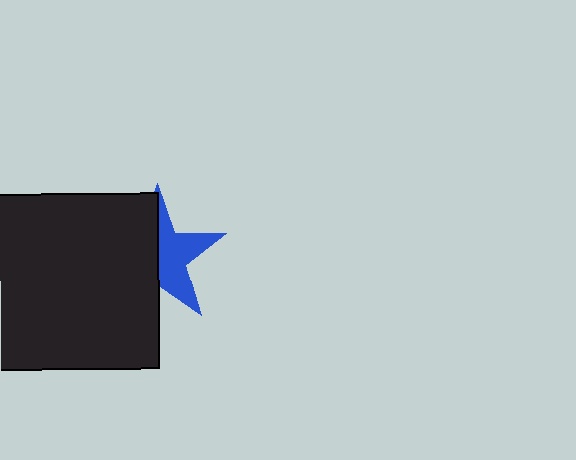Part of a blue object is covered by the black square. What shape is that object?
It is a star.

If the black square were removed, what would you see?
You would see the complete blue star.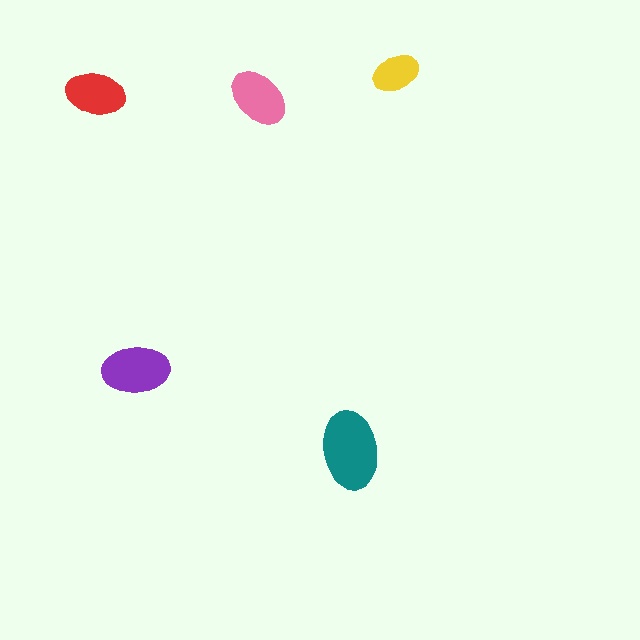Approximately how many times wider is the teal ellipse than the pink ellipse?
About 1.5 times wider.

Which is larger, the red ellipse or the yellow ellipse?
The red one.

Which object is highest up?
The yellow ellipse is topmost.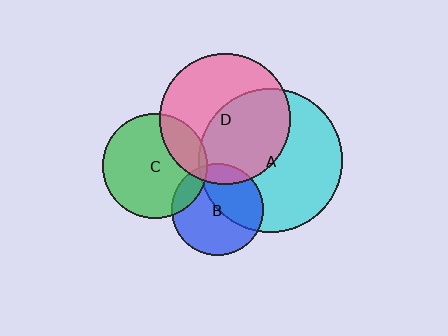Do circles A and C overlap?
Yes.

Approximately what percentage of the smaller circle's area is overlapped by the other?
Approximately 5%.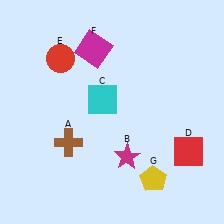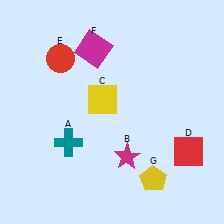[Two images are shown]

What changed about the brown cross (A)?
In Image 1, A is brown. In Image 2, it changed to teal.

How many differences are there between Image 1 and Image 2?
There are 2 differences between the two images.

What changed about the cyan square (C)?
In Image 1, C is cyan. In Image 2, it changed to yellow.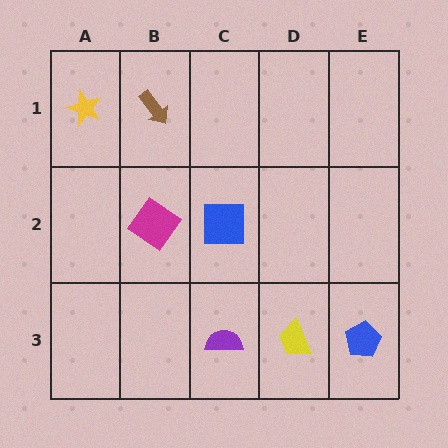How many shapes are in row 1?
2 shapes.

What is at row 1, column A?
A yellow star.